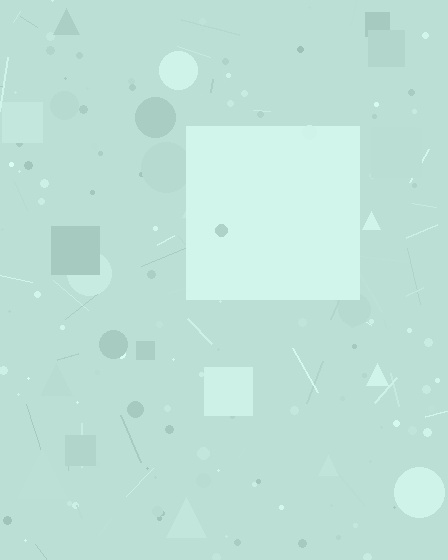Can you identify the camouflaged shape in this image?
The camouflaged shape is a square.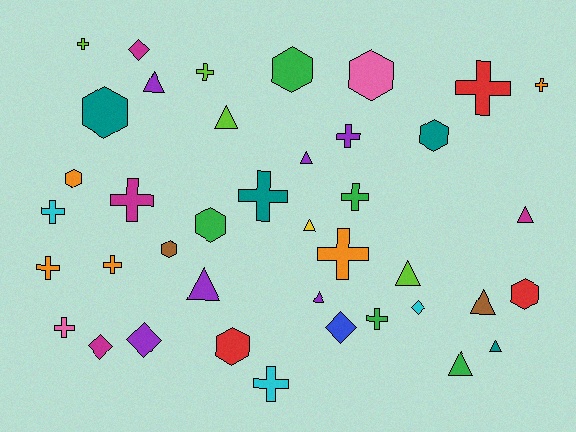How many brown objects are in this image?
There are 2 brown objects.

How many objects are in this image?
There are 40 objects.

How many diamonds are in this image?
There are 5 diamonds.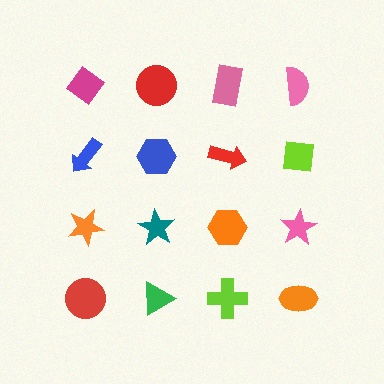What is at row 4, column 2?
A green triangle.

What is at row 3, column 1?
An orange star.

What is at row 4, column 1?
A red circle.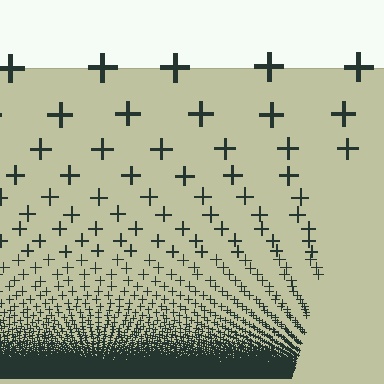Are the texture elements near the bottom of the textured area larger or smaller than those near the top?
Smaller. The gradient is inverted — elements near the bottom are smaller and denser.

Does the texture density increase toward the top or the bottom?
Density increases toward the bottom.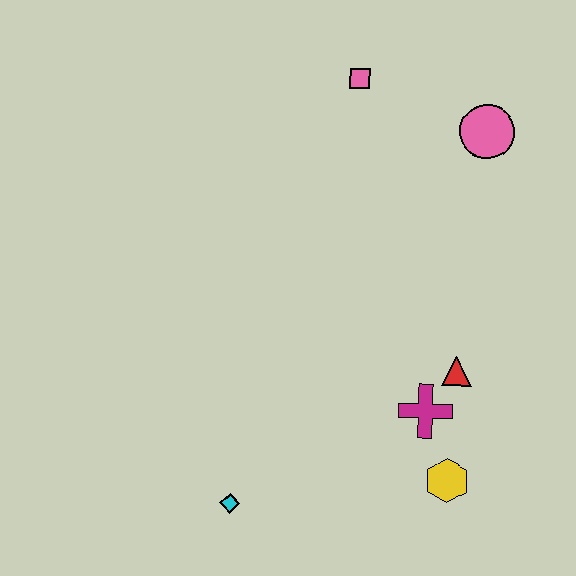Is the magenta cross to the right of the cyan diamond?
Yes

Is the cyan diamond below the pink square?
Yes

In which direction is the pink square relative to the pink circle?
The pink square is to the left of the pink circle.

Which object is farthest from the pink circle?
The cyan diamond is farthest from the pink circle.